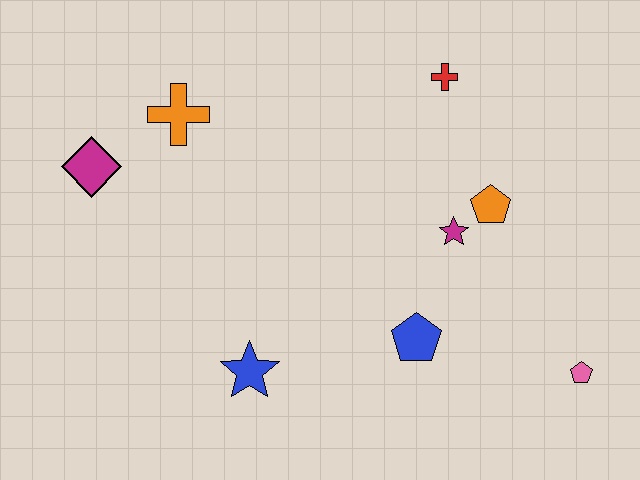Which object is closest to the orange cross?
The magenta diamond is closest to the orange cross.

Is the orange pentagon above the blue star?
Yes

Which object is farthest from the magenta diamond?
The pink pentagon is farthest from the magenta diamond.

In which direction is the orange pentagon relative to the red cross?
The orange pentagon is below the red cross.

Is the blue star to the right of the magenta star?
No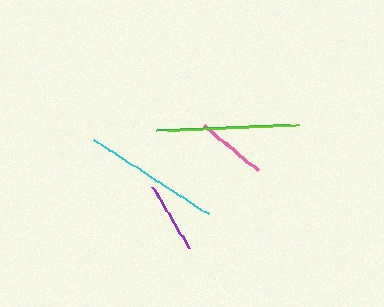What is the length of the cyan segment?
The cyan segment is approximately 136 pixels long.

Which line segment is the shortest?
The pink line is the shortest at approximately 70 pixels.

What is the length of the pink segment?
The pink segment is approximately 70 pixels long.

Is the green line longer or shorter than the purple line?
The green line is longer than the purple line.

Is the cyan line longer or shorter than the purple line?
The cyan line is longer than the purple line.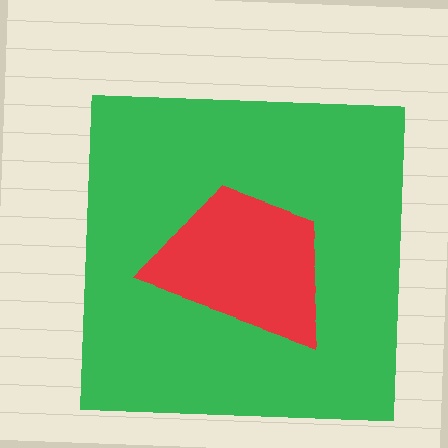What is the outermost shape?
The green square.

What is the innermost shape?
The red trapezoid.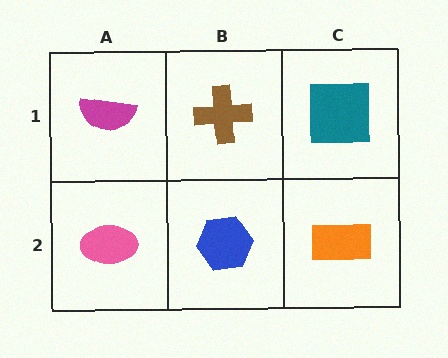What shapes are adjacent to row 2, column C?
A teal square (row 1, column C), a blue hexagon (row 2, column B).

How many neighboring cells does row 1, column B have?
3.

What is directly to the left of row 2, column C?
A blue hexagon.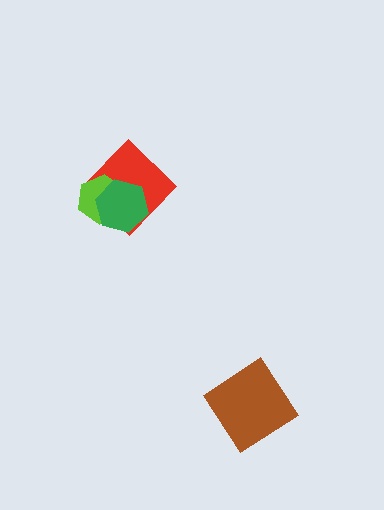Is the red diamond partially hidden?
Yes, it is partially covered by another shape.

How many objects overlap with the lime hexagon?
2 objects overlap with the lime hexagon.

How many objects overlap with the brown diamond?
0 objects overlap with the brown diamond.